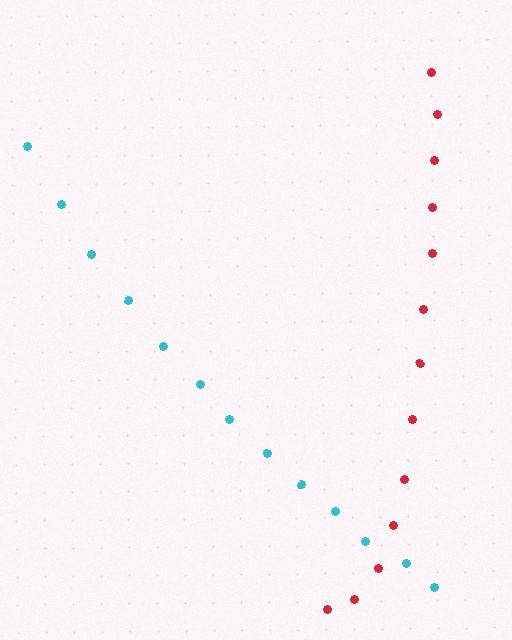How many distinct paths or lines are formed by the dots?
There are 2 distinct paths.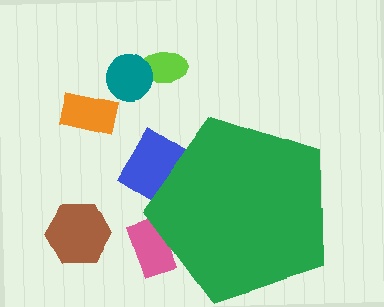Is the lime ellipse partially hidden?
No, the lime ellipse is fully visible.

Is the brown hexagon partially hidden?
No, the brown hexagon is fully visible.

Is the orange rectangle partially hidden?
No, the orange rectangle is fully visible.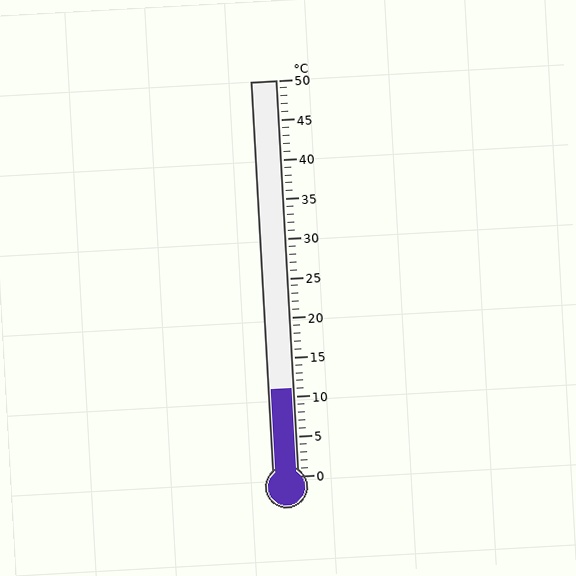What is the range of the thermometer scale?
The thermometer scale ranges from 0°C to 50°C.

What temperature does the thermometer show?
The thermometer shows approximately 11°C.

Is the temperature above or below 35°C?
The temperature is below 35°C.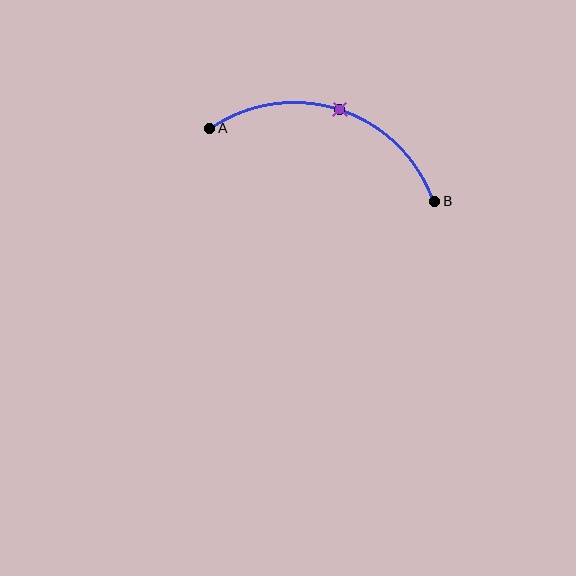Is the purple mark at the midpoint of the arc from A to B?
Yes. The purple mark lies on the arc at equal arc-length from both A and B — it is the arc midpoint.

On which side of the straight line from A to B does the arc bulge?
The arc bulges above the straight line connecting A and B.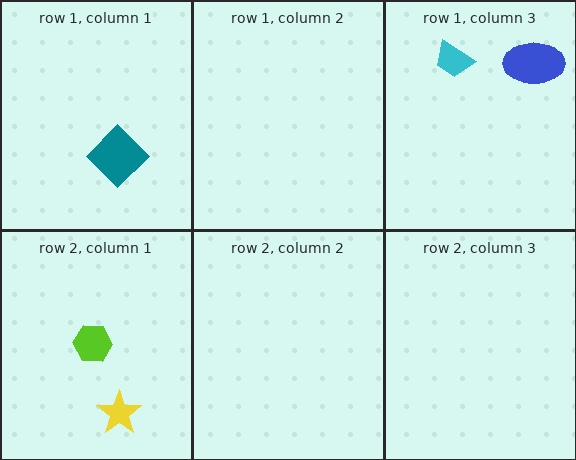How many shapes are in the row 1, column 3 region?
2.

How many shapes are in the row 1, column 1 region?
1.